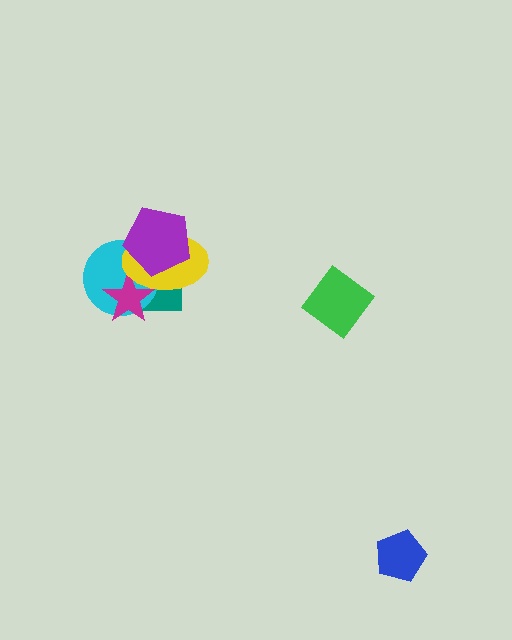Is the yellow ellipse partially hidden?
Yes, it is partially covered by another shape.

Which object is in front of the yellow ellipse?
The purple pentagon is in front of the yellow ellipse.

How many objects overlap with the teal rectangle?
4 objects overlap with the teal rectangle.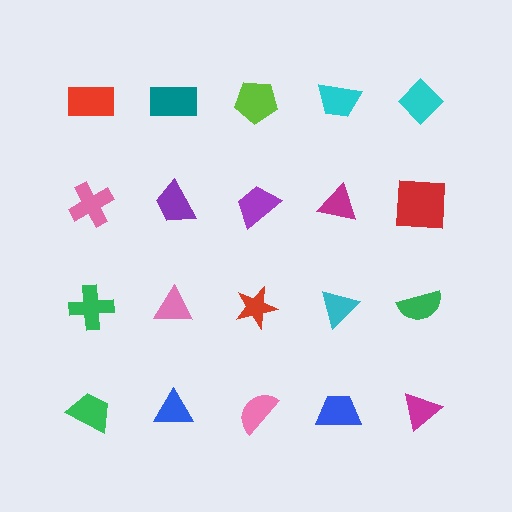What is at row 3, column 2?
A pink triangle.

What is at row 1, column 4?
A cyan trapezoid.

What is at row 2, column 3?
A purple trapezoid.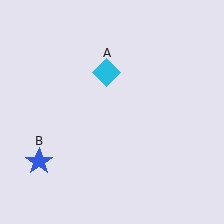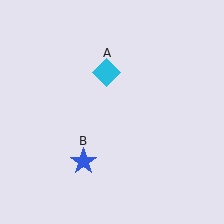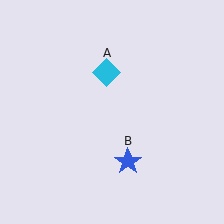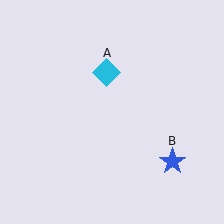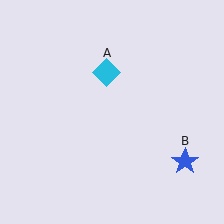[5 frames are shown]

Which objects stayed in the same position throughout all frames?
Cyan diamond (object A) remained stationary.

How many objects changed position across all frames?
1 object changed position: blue star (object B).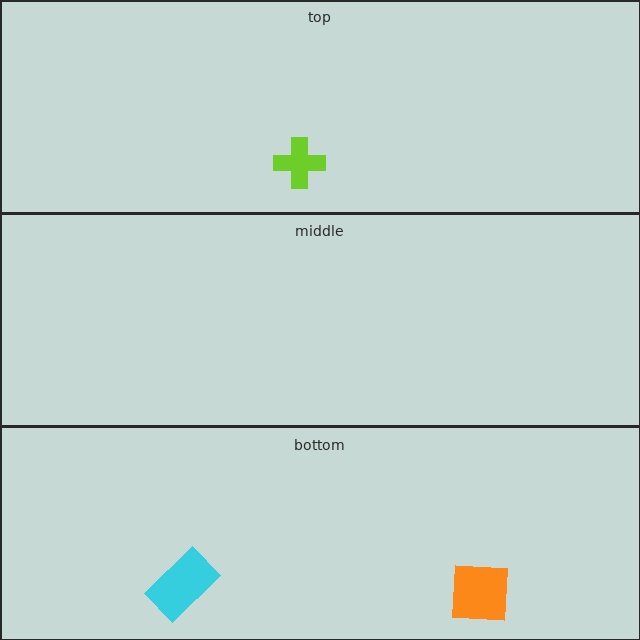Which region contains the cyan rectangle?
The bottom region.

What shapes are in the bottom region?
The cyan rectangle, the orange square.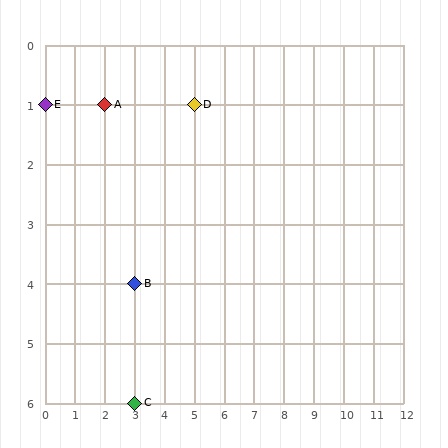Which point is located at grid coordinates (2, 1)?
Point A is at (2, 1).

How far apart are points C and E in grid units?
Points C and E are 3 columns and 5 rows apart (about 5.8 grid units diagonally).